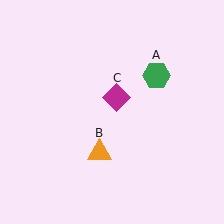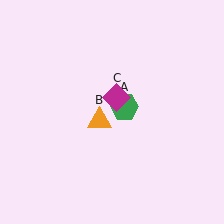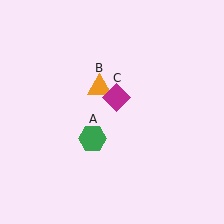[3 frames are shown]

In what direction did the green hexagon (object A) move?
The green hexagon (object A) moved down and to the left.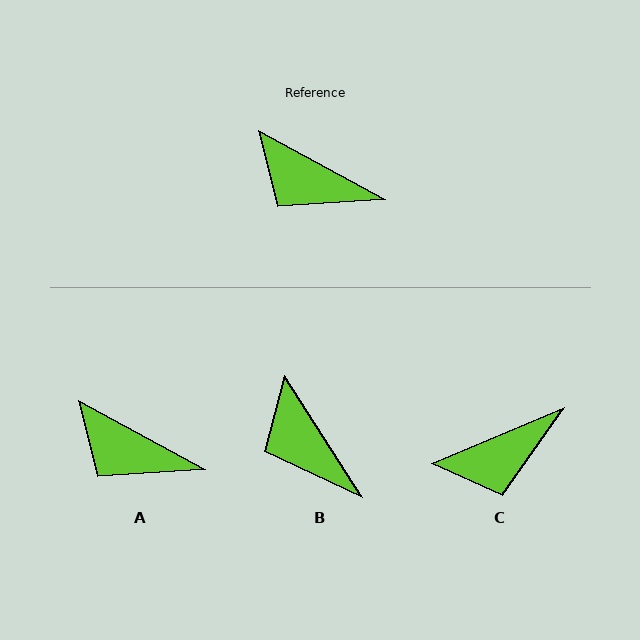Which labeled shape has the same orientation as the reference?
A.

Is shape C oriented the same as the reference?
No, it is off by about 51 degrees.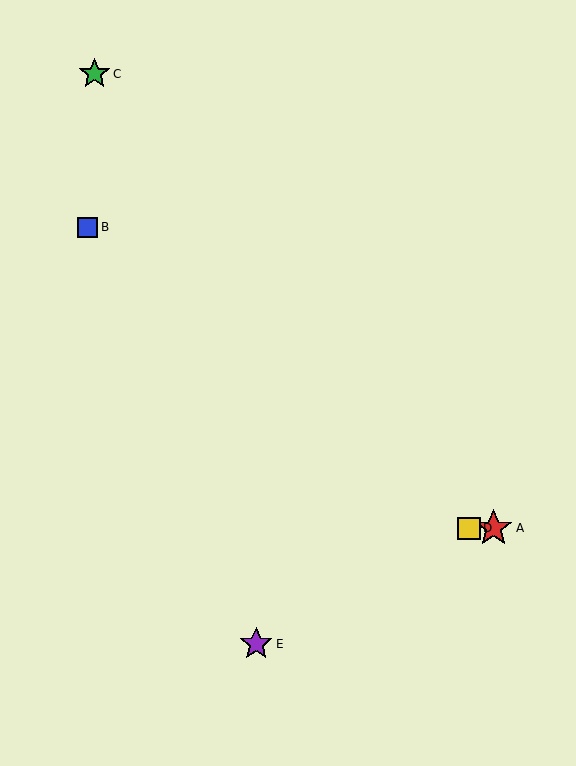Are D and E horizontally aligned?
No, D is at y≈528 and E is at y≈644.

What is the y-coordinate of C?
Object C is at y≈74.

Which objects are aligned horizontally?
Objects A, D are aligned horizontally.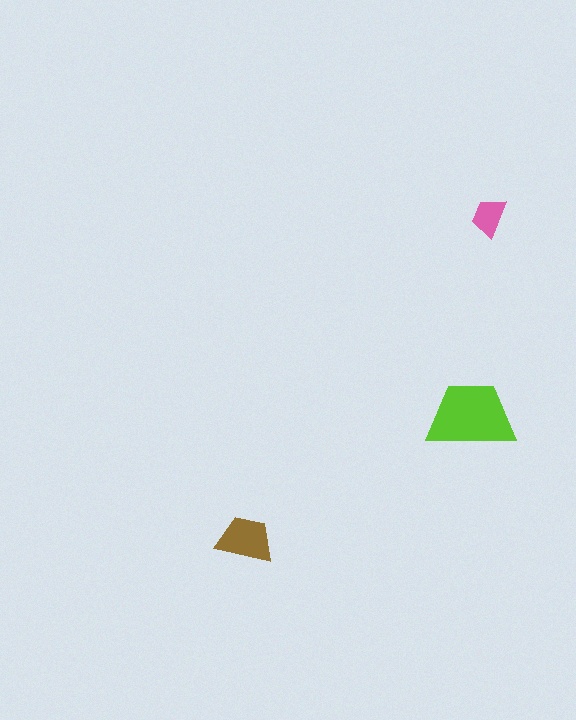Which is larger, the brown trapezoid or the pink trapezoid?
The brown one.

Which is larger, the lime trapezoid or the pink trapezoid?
The lime one.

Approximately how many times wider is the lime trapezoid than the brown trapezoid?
About 1.5 times wider.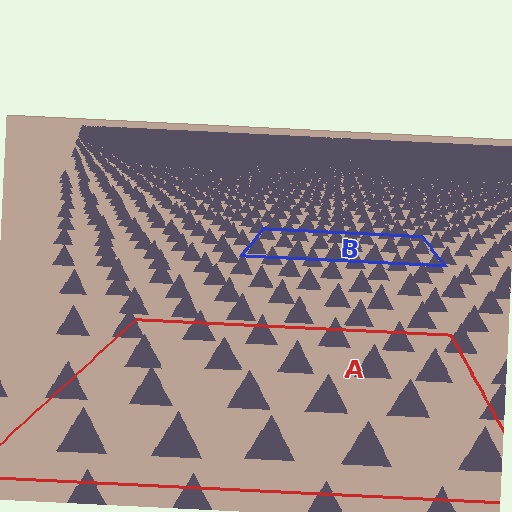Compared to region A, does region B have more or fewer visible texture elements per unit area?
Region B has more texture elements per unit area — they are packed more densely because it is farther away.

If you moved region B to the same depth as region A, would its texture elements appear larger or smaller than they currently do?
They would appear larger. At a closer depth, the same texture elements are projected at a bigger on-screen size.